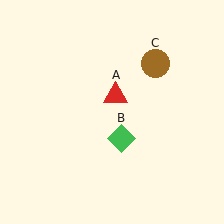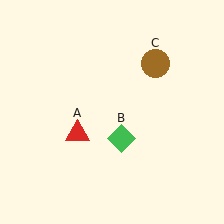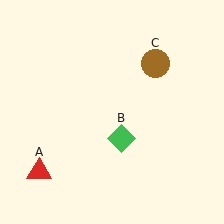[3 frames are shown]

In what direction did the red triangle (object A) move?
The red triangle (object A) moved down and to the left.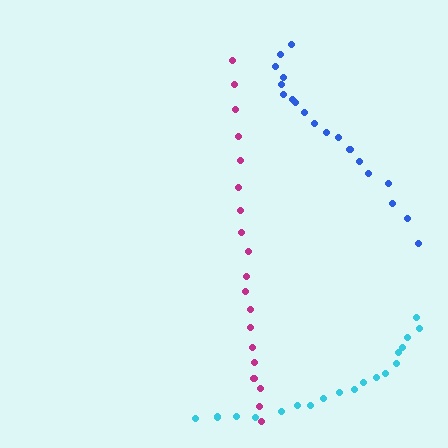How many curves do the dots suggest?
There are 3 distinct paths.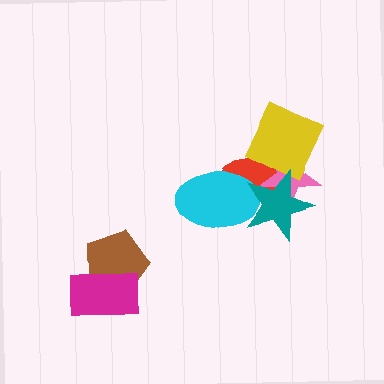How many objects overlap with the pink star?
3 objects overlap with the pink star.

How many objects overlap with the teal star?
4 objects overlap with the teal star.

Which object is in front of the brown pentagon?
The magenta rectangle is in front of the brown pentagon.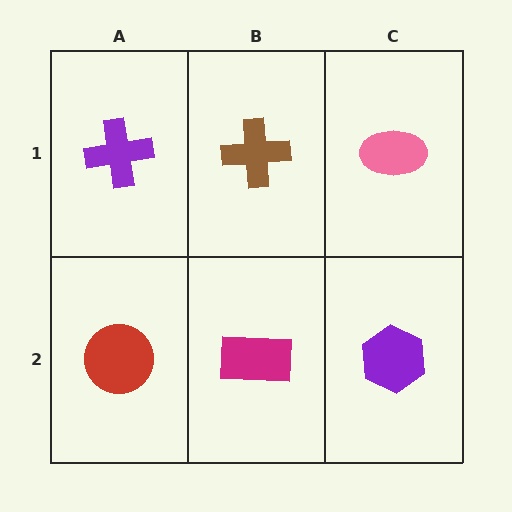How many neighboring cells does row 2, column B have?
3.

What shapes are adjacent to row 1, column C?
A purple hexagon (row 2, column C), a brown cross (row 1, column B).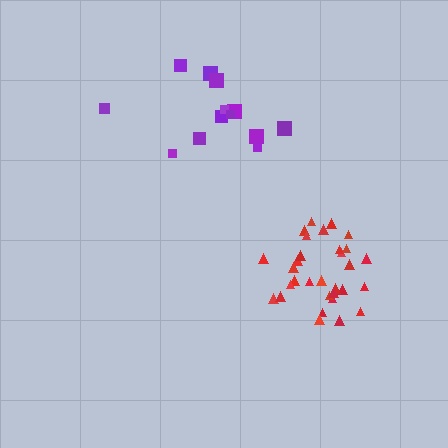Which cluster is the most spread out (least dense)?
Purple.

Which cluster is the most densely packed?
Red.